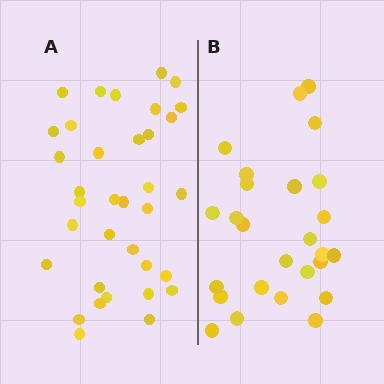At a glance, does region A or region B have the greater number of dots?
Region A (the left region) has more dots.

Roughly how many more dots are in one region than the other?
Region A has roughly 8 or so more dots than region B.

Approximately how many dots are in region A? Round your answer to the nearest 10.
About 40 dots. (The exact count is 35, which rounds to 40.)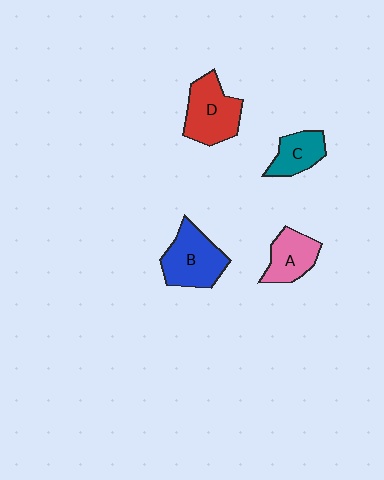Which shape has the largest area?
Shape B (blue).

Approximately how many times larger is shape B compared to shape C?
Approximately 1.6 times.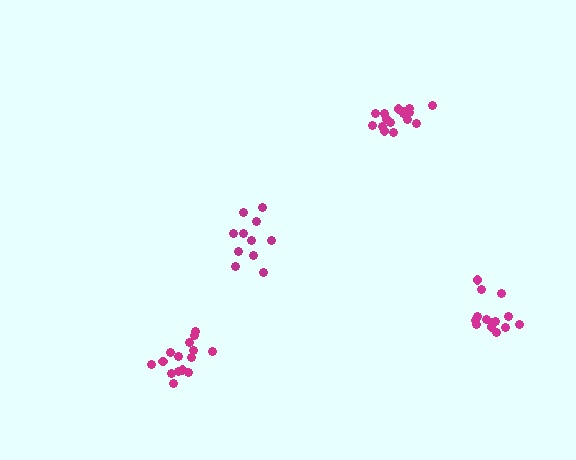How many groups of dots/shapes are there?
There are 4 groups.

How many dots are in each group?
Group 1: 14 dots, Group 2: 16 dots, Group 3: 11 dots, Group 4: 15 dots (56 total).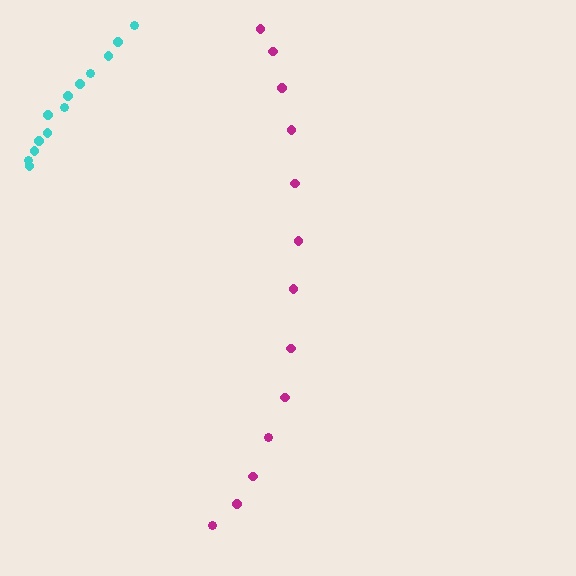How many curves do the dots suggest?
There are 2 distinct paths.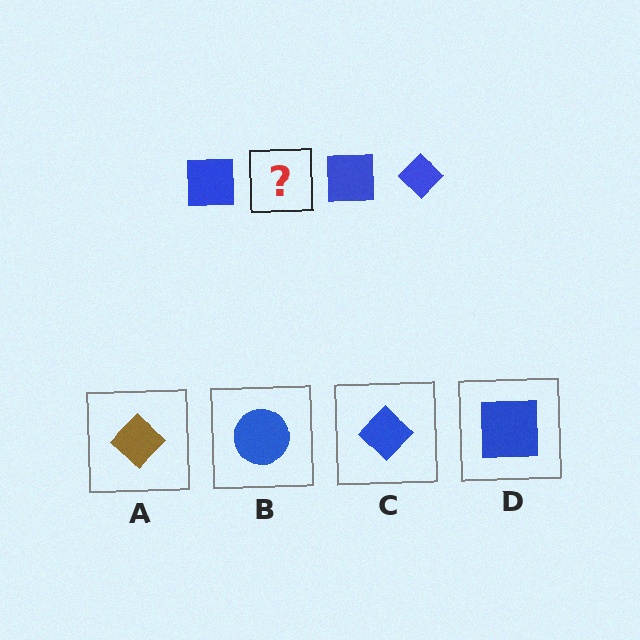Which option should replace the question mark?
Option C.